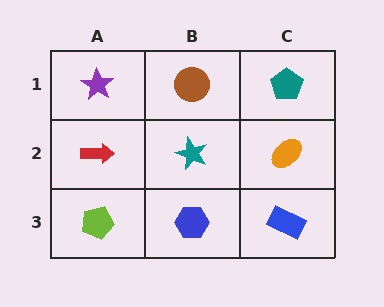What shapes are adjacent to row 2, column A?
A purple star (row 1, column A), a lime pentagon (row 3, column A), a teal star (row 2, column B).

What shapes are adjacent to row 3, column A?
A red arrow (row 2, column A), a blue hexagon (row 3, column B).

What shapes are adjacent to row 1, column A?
A red arrow (row 2, column A), a brown circle (row 1, column B).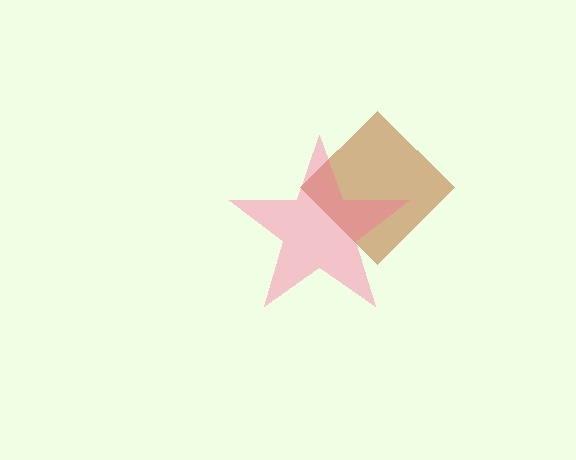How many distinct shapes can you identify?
There are 2 distinct shapes: a brown diamond, a pink star.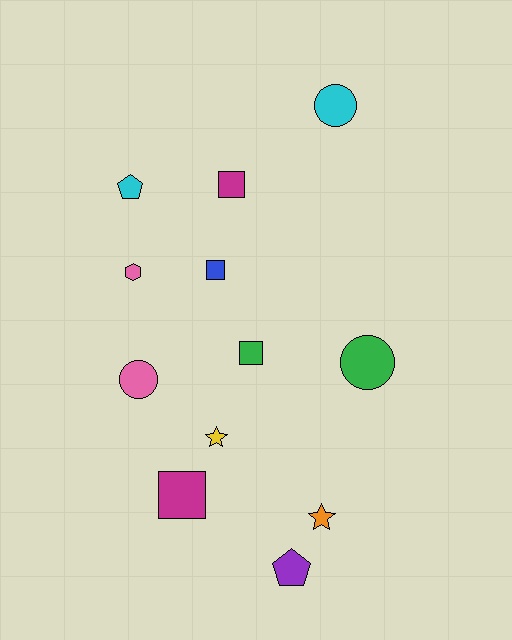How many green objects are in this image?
There are 2 green objects.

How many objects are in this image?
There are 12 objects.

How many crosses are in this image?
There are no crosses.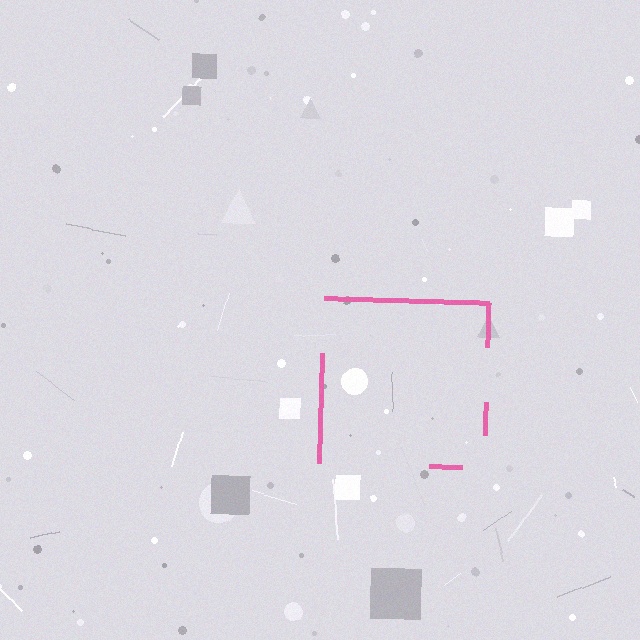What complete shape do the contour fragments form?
The contour fragments form a square.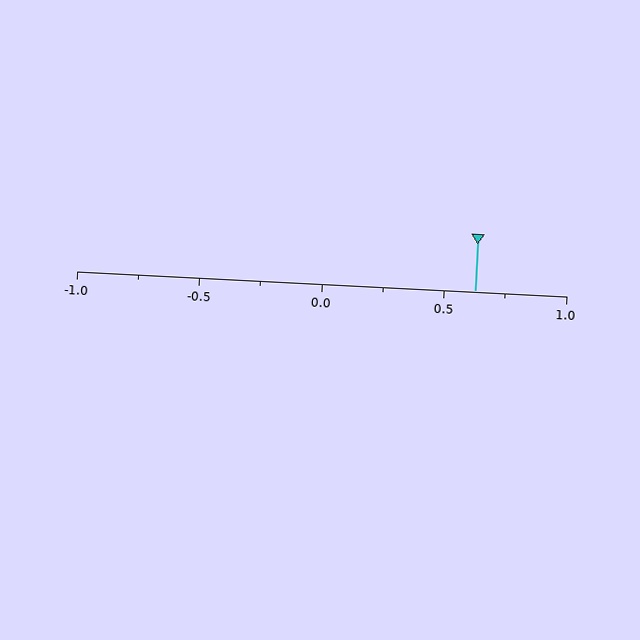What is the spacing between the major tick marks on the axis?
The major ticks are spaced 0.5 apart.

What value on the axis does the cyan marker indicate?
The marker indicates approximately 0.62.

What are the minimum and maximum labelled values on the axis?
The axis runs from -1.0 to 1.0.